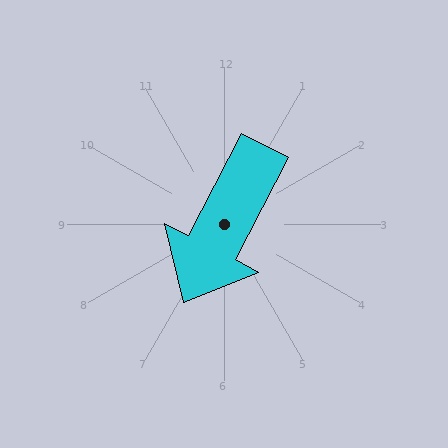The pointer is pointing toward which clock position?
Roughly 7 o'clock.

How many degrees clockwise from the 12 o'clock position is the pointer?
Approximately 207 degrees.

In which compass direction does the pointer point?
Southwest.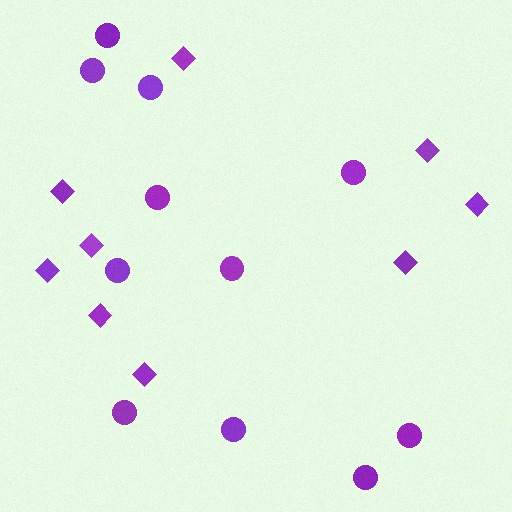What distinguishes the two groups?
There are 2 groups: one group of diamonds (9) and one group of circles (11).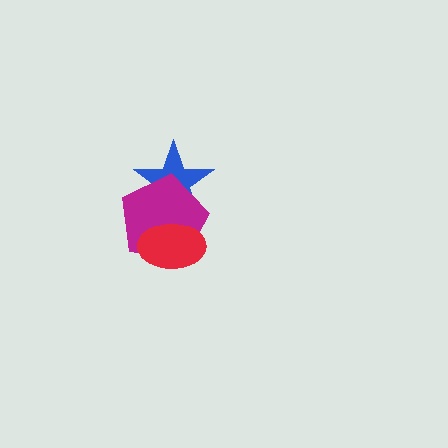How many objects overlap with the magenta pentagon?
2 objects overlap with the magenta pentagon.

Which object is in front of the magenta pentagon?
The red ellipse is in front of the magenta pentagon.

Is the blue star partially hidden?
Yes, it is partially covered by another shape.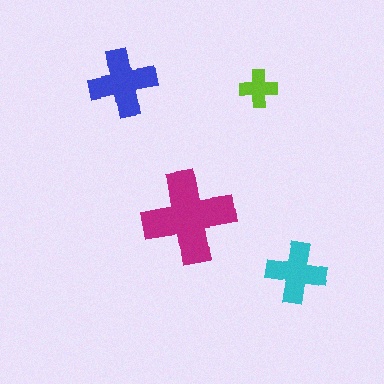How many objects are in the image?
There are 4 objects in the image.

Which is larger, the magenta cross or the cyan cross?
The magenta one.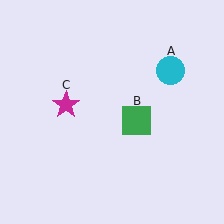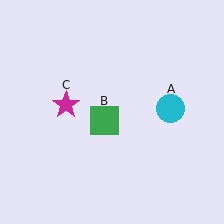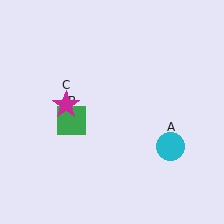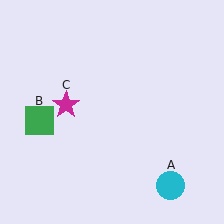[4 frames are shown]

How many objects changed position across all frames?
2 objects changed position: cyan circle (object A), green square (object B).